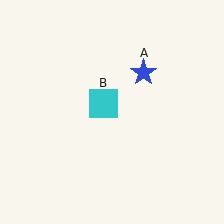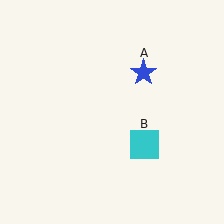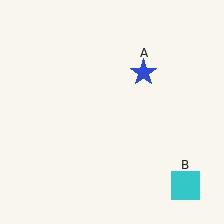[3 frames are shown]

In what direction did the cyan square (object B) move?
The cyan square (object B) moved down and to the right.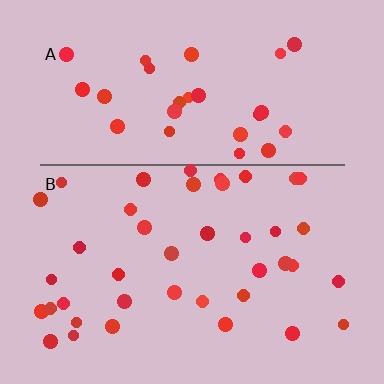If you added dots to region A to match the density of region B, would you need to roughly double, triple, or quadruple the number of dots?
Approximately double.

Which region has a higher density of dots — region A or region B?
B (the bottom).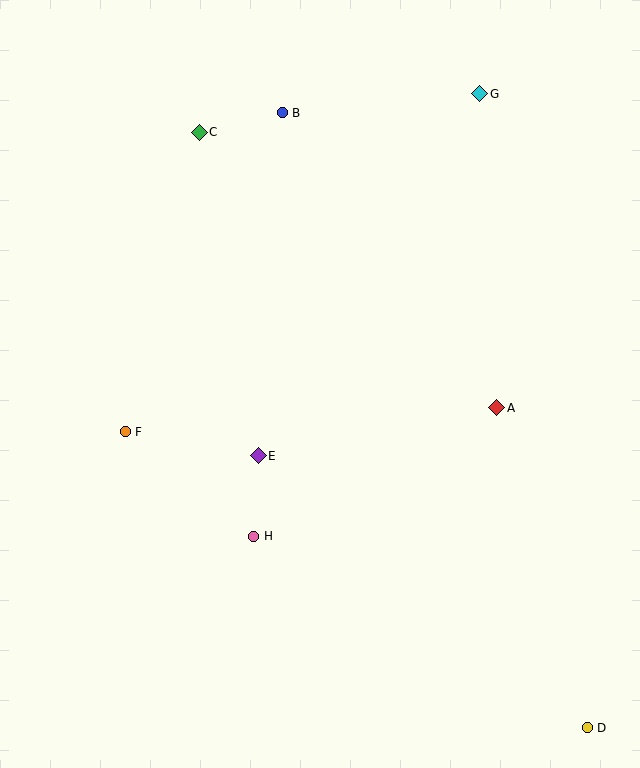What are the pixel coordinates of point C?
Point C is at (199, 132).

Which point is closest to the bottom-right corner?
Point D is closest to the bottom-right corner.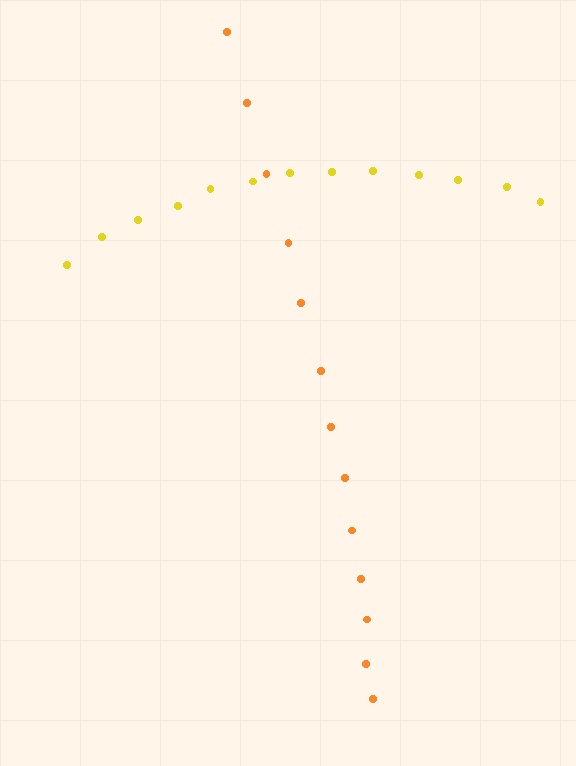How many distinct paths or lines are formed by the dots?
There are 2 distinct paths.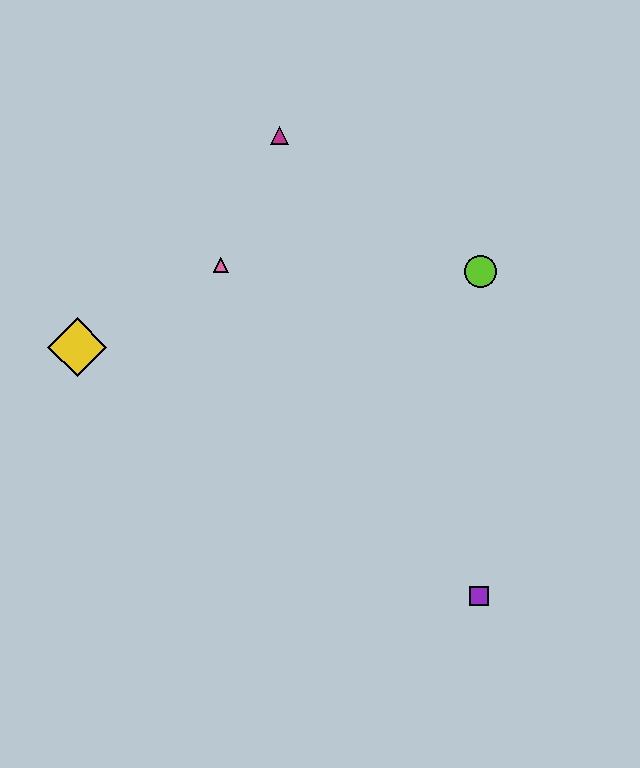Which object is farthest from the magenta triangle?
The purple square is farthest from the magenta triangle.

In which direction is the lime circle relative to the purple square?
The lime circle is above the purple square.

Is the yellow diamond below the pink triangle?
Yes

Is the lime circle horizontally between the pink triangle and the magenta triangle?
No